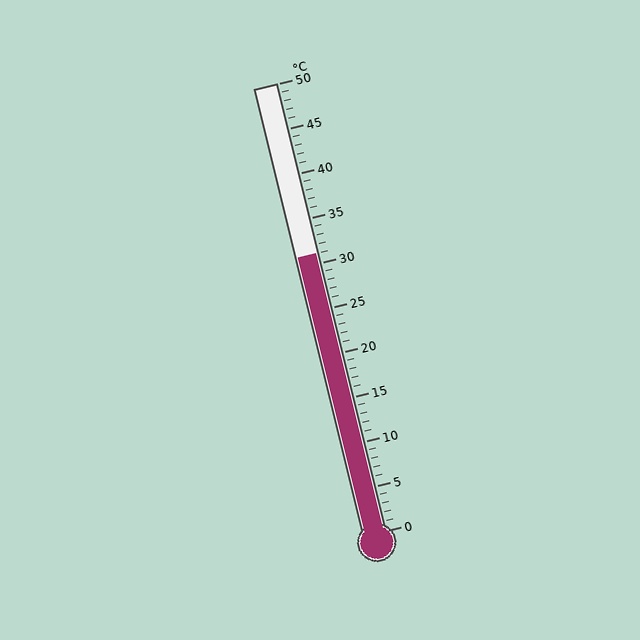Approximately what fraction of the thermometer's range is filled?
The thermometer is filled to approximately 60% of its range.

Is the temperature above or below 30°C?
The temperature is above 30°C.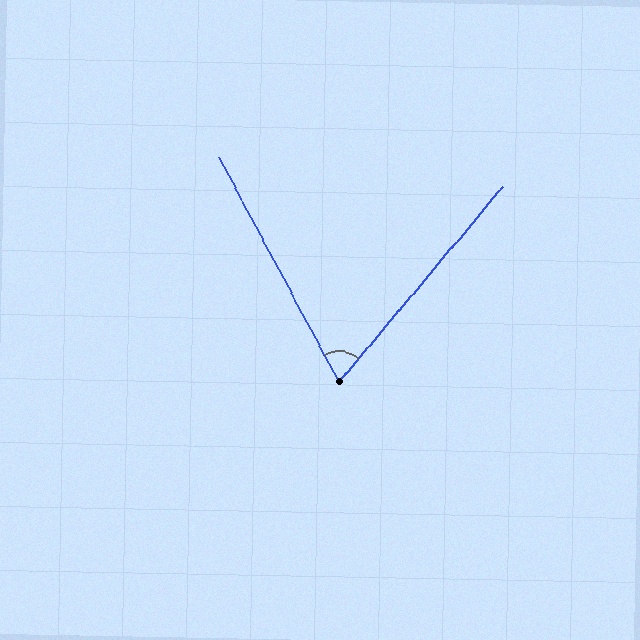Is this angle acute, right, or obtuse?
It is acute.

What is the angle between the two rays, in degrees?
Approximately 68 degrees.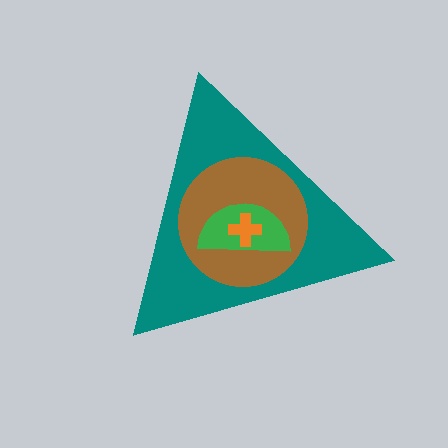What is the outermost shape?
The teal triangle.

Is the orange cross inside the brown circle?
Yes.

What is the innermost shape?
The orange cross.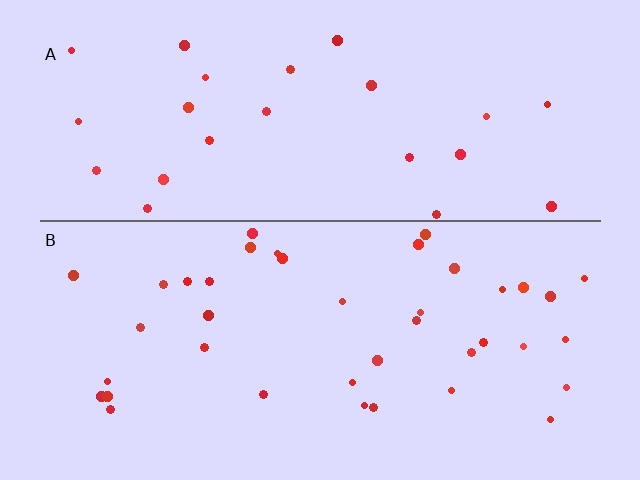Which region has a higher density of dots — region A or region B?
B (the bottom).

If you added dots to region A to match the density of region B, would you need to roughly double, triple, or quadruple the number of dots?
Approximately double.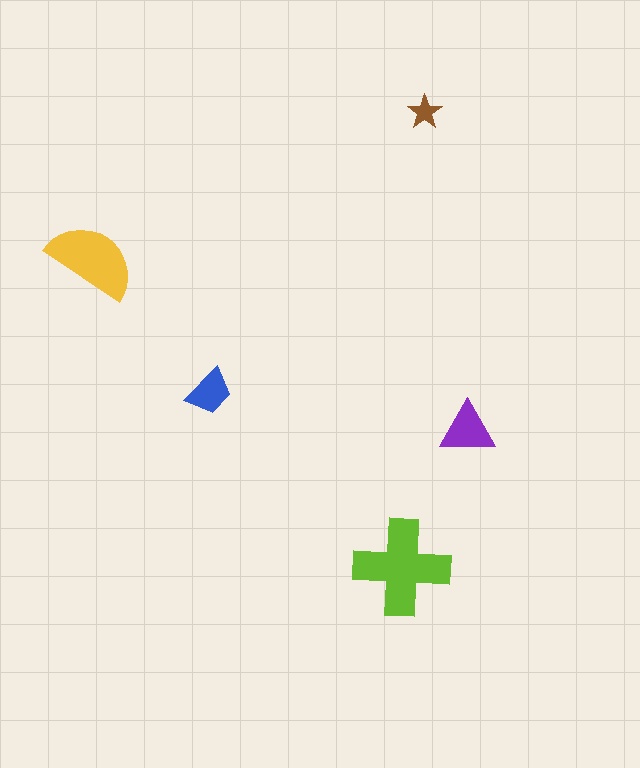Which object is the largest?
The lime cross.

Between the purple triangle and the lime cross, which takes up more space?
The lime cross.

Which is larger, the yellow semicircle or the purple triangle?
The yellow semicircle.